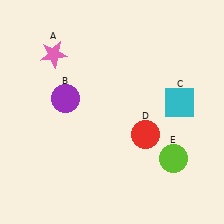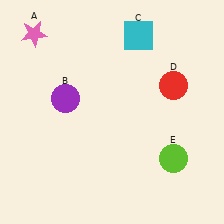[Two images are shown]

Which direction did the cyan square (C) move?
The cyan square (C) moved up.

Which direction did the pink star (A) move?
The pink star (A) moved up.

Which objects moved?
The objects that moved are: the pink star (A), the cyan square (C), the red circle (D).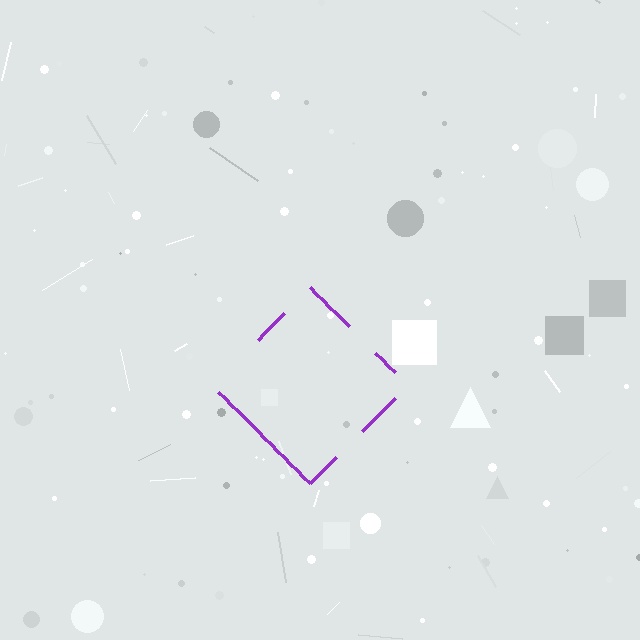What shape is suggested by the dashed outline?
The dashed outline suggests a diamond.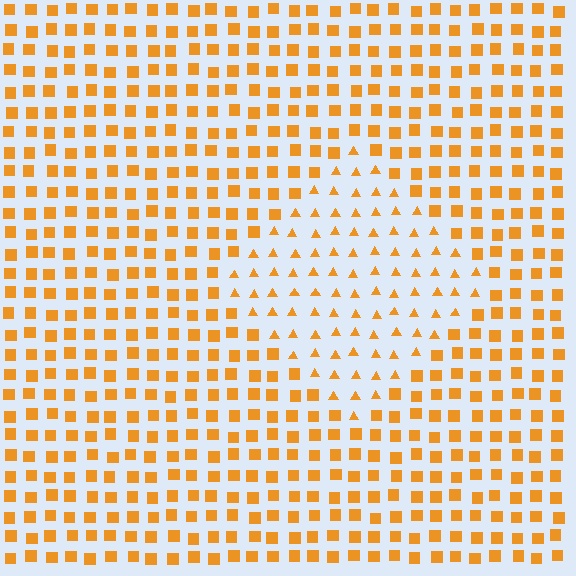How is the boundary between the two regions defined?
The boundary is defined by a change in element shape: triangles inside vs. squares outside. All elements share the same color and spacing.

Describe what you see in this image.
The image is filled with small orange elements arranged in a uniform grid. A diamond-shaped region contains triangles, while the surrounding area contains squares. The boundary is defined purely by the change in element shape.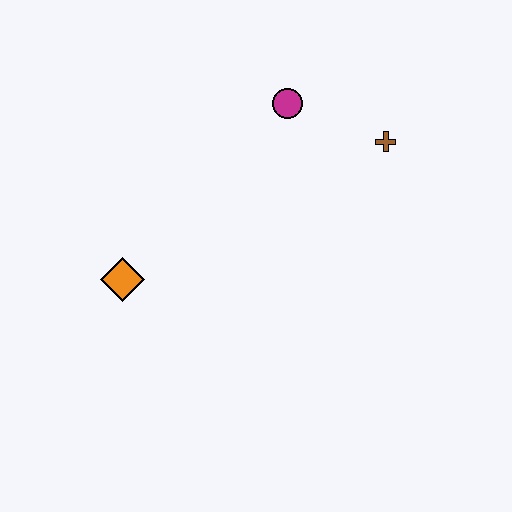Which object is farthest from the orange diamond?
The brown cross is farthest from the orange diamond.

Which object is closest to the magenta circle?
The brown cross is closest to the magenta circle.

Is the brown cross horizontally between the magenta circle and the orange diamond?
No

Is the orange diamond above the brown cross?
No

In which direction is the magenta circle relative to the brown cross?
The magenta circle is to the left of the brown cross.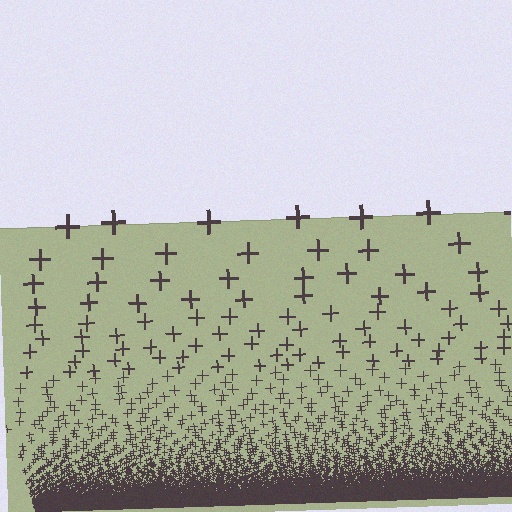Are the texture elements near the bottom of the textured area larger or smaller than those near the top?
Smaller. The gradient is inverted — elements near the bottom are smaller and denser.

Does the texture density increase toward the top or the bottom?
Density increases toward the bottom.